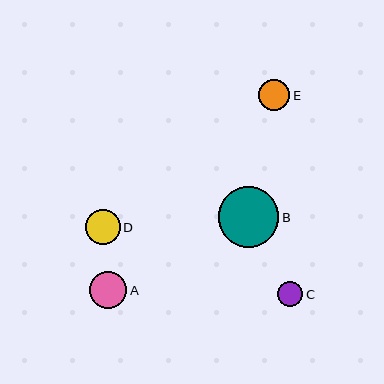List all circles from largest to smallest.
From largest to smallest: B, A, D, E, C.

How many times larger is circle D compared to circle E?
Circle D is approximately 1.1 times the size of circle E.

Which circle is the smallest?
Circle C is the smallest with a size of approximately 25 pixels.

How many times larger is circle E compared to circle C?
Circle E is approximately 1.2 times the size of circle C.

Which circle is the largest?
Circle B is the largest with a size of approximately 61 pixels.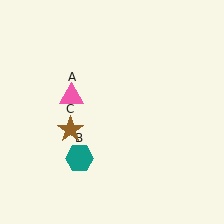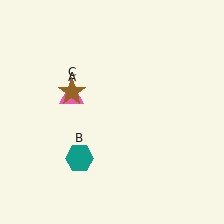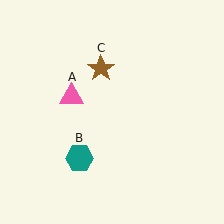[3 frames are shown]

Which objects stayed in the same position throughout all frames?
Pink triangle (object A) and teal hexagon (object B) remained stationary.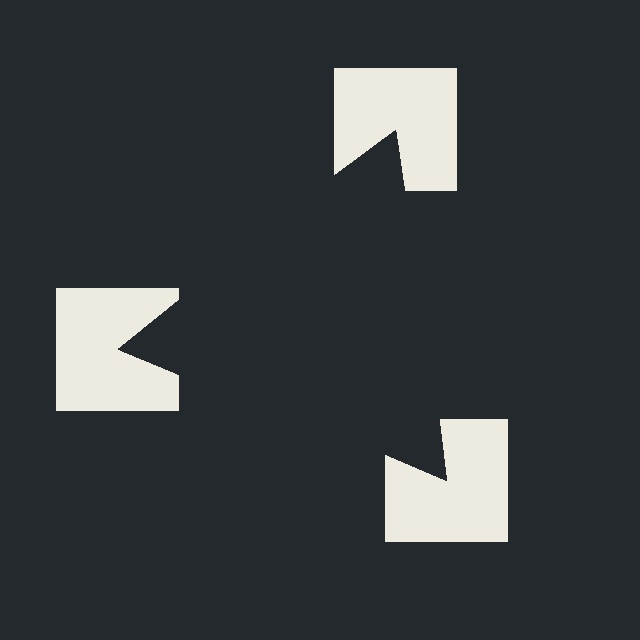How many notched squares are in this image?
There are 3 — one at each vertex of the illusory triangle.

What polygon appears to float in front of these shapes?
An illusory triangle — its edges are inferred from the aligned wedge cuts in the notched squares, not physically drawn.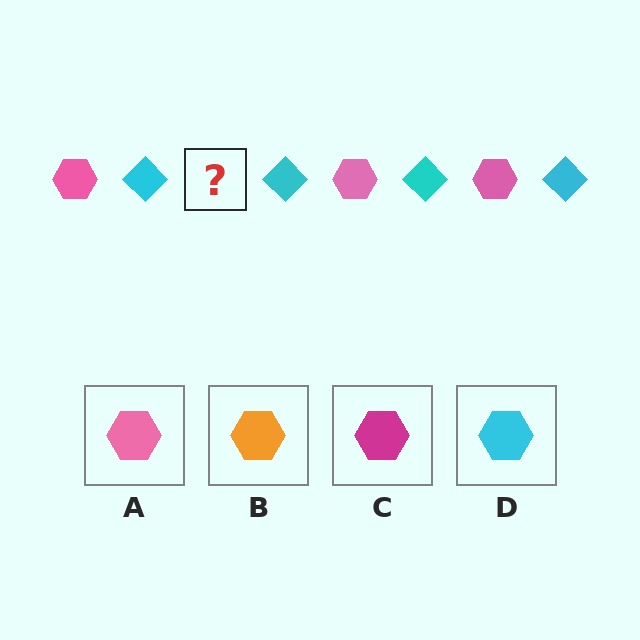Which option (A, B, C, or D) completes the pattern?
A.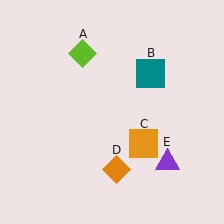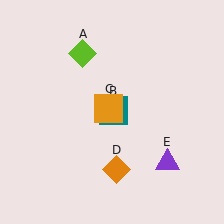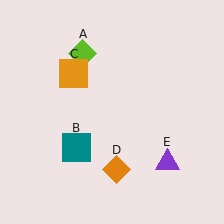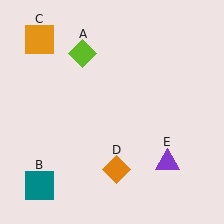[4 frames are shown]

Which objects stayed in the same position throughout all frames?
Lime diamond (object A) and orange diamond (object D) and purple triangle (object E) remained stationary.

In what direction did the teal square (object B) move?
The teal square (object B) moved down and to the left.